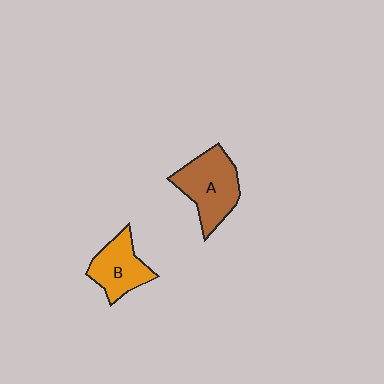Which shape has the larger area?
Shape A (brown).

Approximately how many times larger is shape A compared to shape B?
Approximately 1.3 times.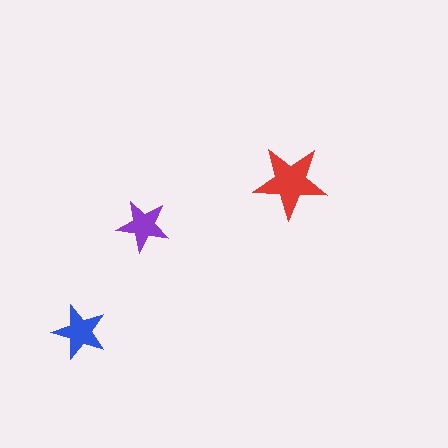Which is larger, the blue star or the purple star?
The blue one.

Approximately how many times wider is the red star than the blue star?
About 1.5 times wider.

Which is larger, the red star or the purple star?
The red one.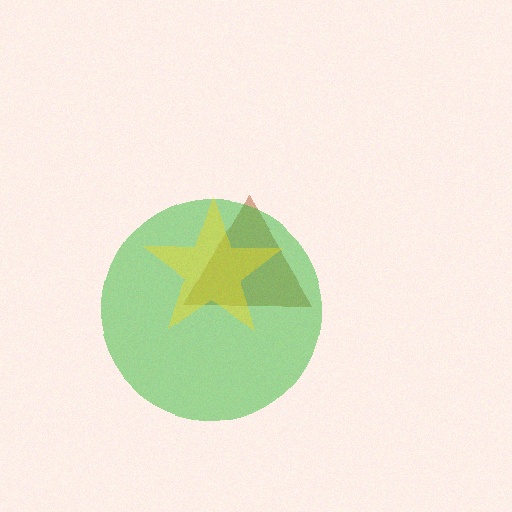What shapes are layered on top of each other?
The layered shapes are: a brown triangle, a green circle, a yellow star.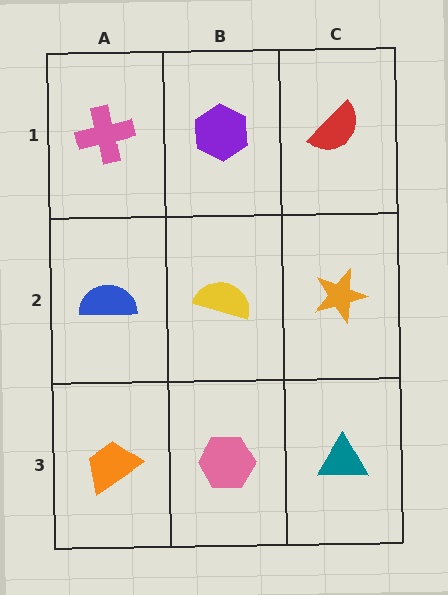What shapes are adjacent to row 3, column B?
A yellow semicircle (row 2, column B), an orange trapezoid (row 3, column A), a teal triangle (row 3, column C).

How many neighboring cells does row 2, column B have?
4.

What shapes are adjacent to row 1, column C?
An orange star (row 2, column C), a purple hexagon (row 1, column B).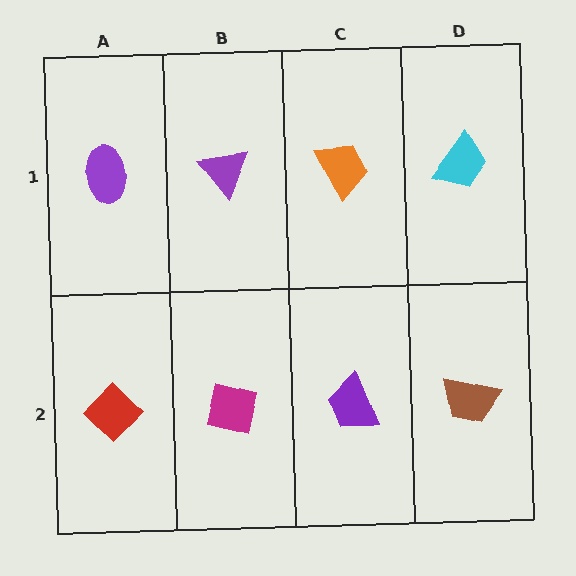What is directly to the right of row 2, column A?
A magenta square.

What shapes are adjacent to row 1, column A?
A red diamond (row 2, column A), a purple triangle (row 1, column B).